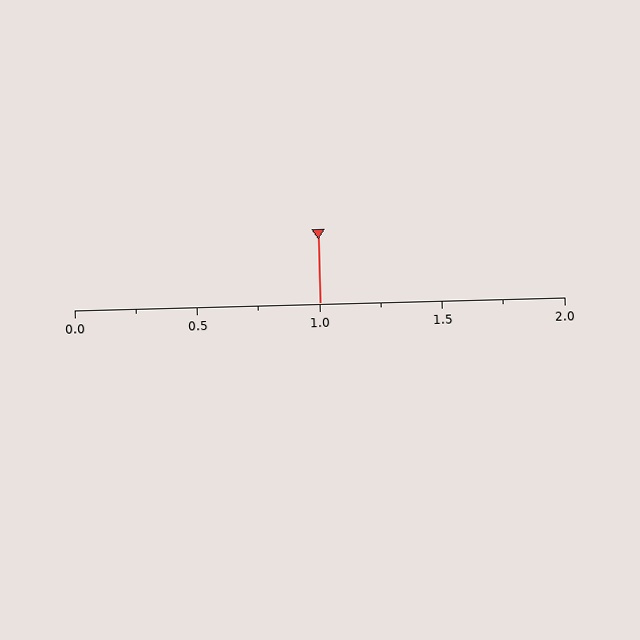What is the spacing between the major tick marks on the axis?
The major ticks are spaced 0.5 apart.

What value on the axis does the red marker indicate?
The marker indicates approximately 1.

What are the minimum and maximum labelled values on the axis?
The axis runs from 0.0 to 2.0.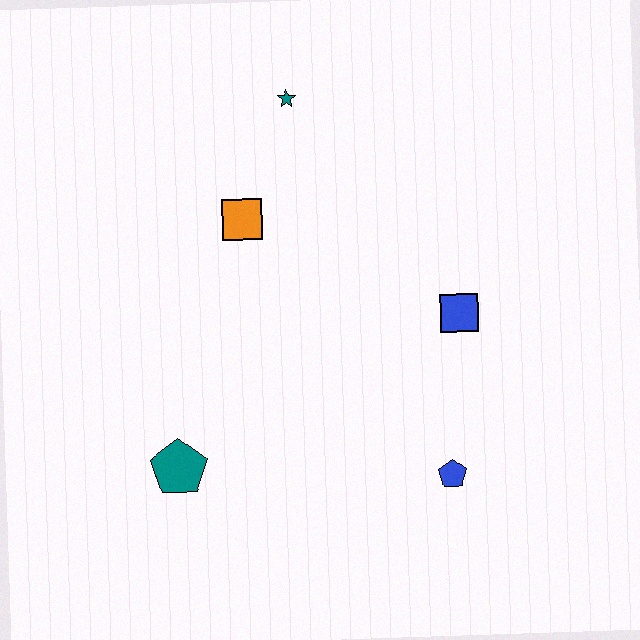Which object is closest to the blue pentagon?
The blue square is closest to the blue pentagon.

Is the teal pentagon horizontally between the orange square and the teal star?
No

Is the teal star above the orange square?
Yes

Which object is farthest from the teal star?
The blue pentagon is farthest from the teal star.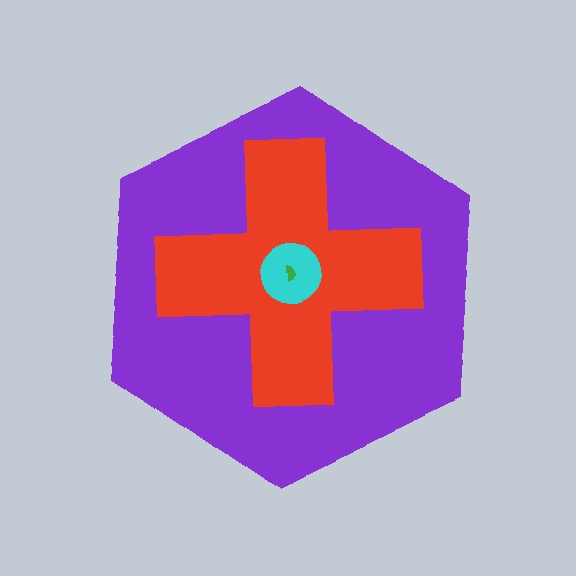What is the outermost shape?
The purple hexagon.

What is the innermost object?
The green semicircle.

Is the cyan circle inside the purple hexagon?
Yes.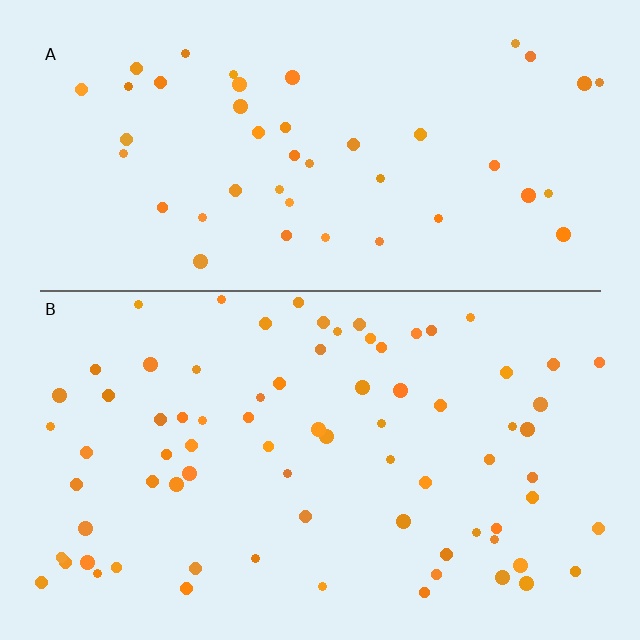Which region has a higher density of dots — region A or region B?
B (the bottom).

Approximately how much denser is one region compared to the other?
Approximately 1.7× — region B over region A.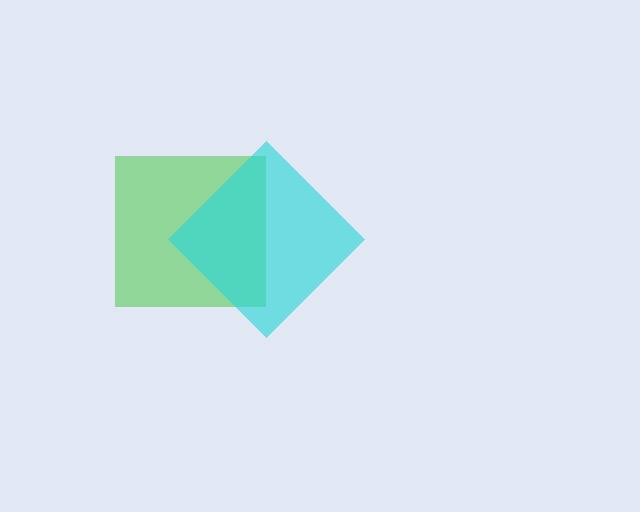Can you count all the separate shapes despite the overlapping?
Yes, there are 2 separate shapes.